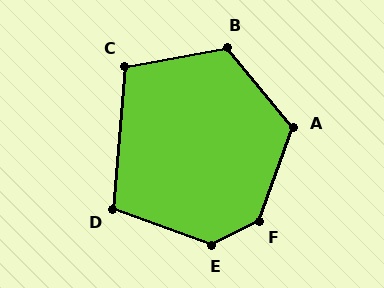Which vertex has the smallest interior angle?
D, at approximately 105 degrees.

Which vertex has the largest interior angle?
F, at approximately 136 degrees.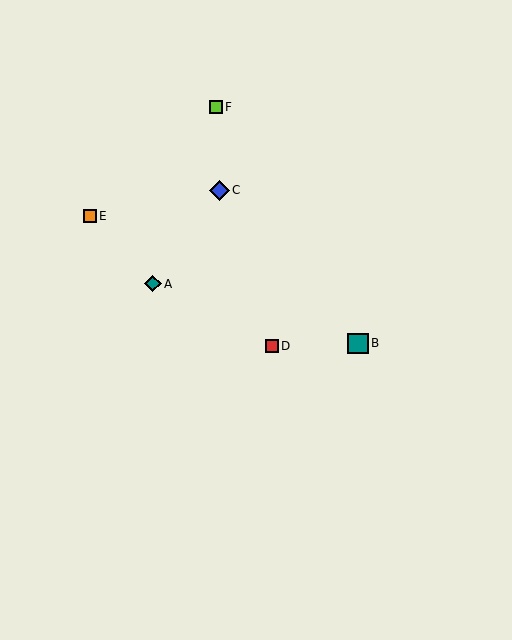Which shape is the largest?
The teal square (labeled B) is the largest.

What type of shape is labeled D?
Shape D is a red square.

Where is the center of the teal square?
The center of the teal square is at (358, 343).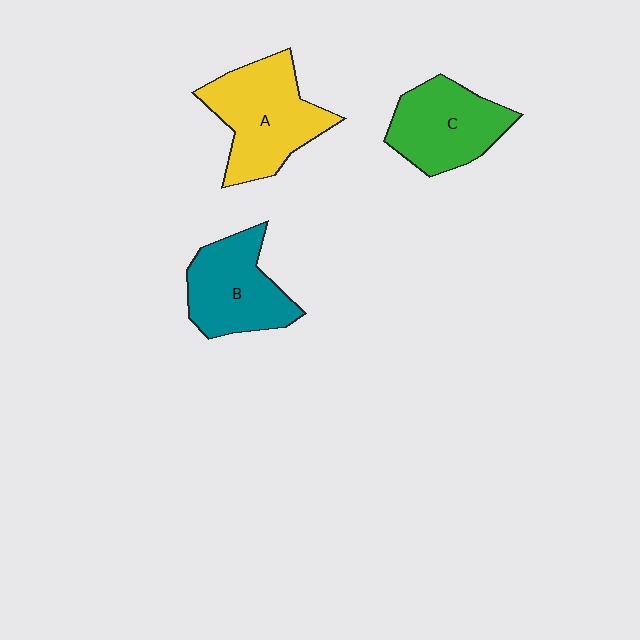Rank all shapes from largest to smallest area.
From largest to smallest: A (yellow), C (green), B (teal).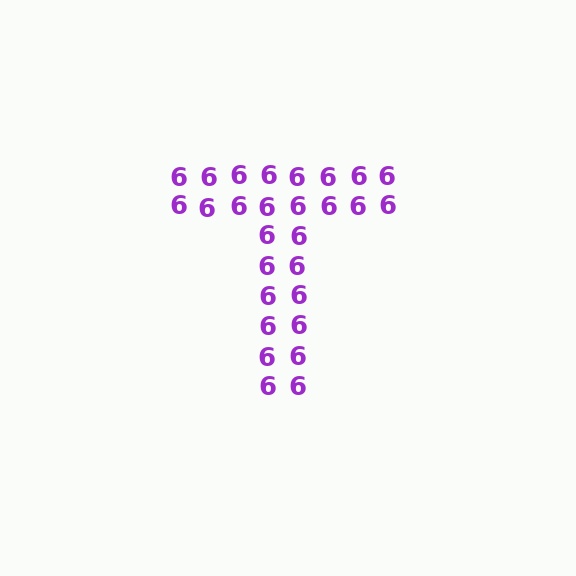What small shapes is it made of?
It is made of small digit 6's.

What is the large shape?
The large shape is the letter T.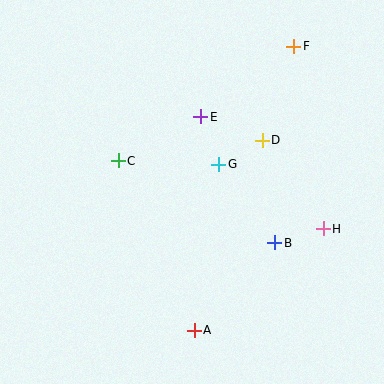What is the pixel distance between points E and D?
The distance between E and D is 66 pixels.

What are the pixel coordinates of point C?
Point C is at (118, 161).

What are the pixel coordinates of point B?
Point B is at (275, 243).